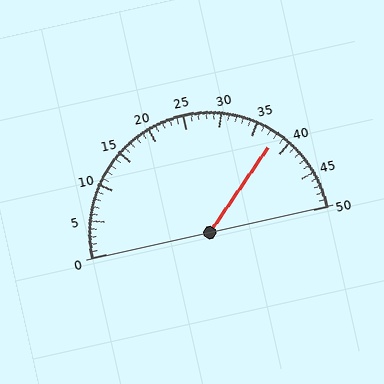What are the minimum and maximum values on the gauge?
The gauge ranges from 0 to 50.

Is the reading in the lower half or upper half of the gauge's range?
The reading is in the upper half of the range (0 to 50).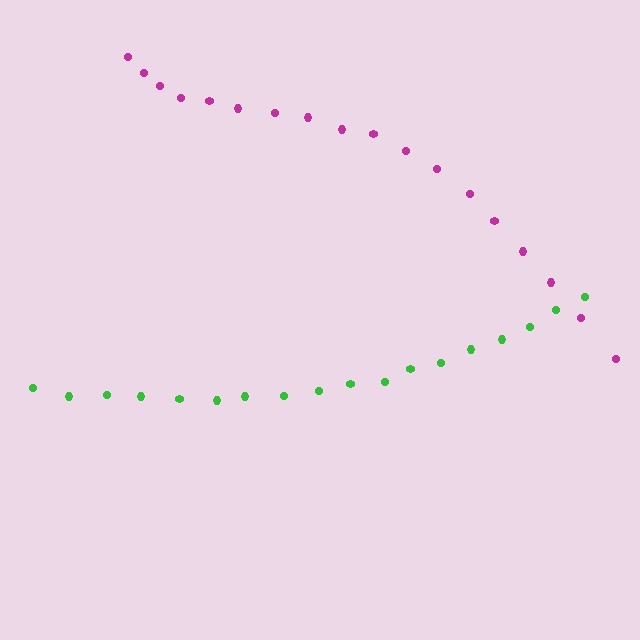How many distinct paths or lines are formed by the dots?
There are 2 distinct paths.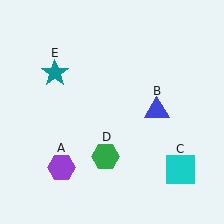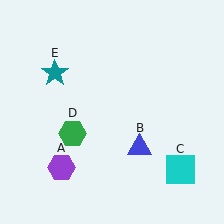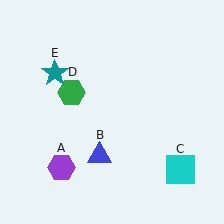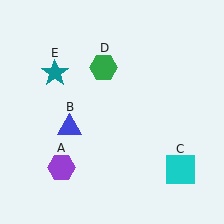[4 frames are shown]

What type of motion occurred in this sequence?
The blue triangle (object B), green hexagon (object D) rotated clockwise around the center of the scene.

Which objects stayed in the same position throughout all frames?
Purple hexagon (object A) and cyan square (object C) and teal star (object E) remained stationary.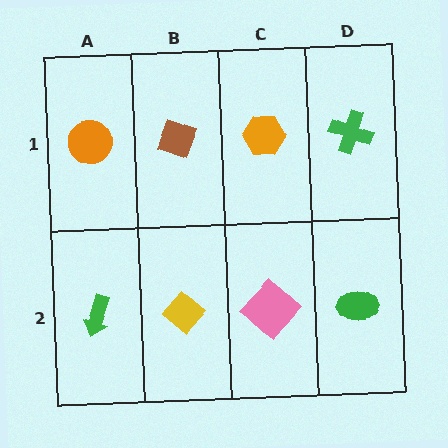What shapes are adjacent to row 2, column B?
A brown diamond (row 1, column B), a green arrow (row 2, column A), a pink diamond (row 2, column C).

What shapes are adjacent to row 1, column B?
A yellow diamond (row 2, column B), an orange circle (row 1, column A), an orange hexagon (row 1, column C).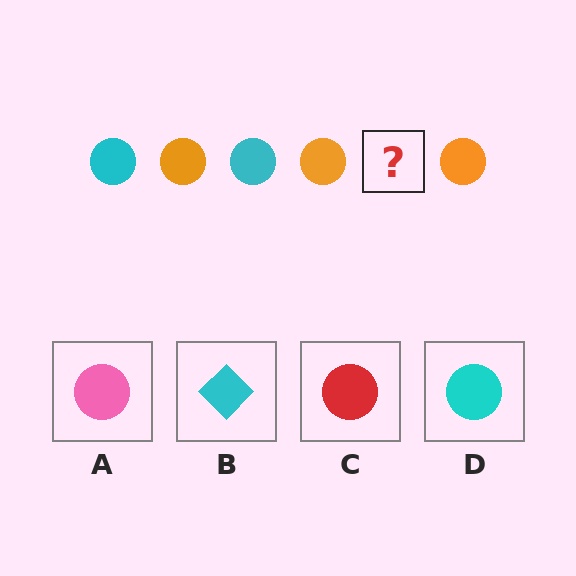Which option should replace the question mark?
Option D.